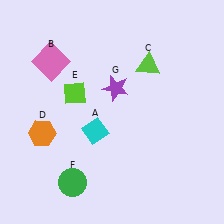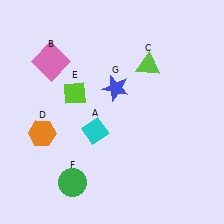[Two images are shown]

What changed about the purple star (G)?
In Image 1, G is purple. In Image 2, it changed to blue.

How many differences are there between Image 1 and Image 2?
There is 1 difference between the two images.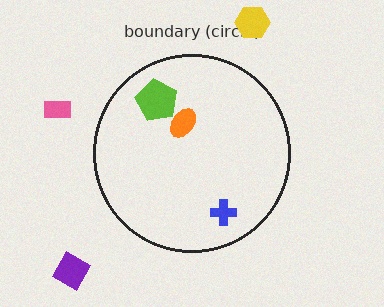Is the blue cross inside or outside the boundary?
Inside.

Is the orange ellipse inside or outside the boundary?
Inside.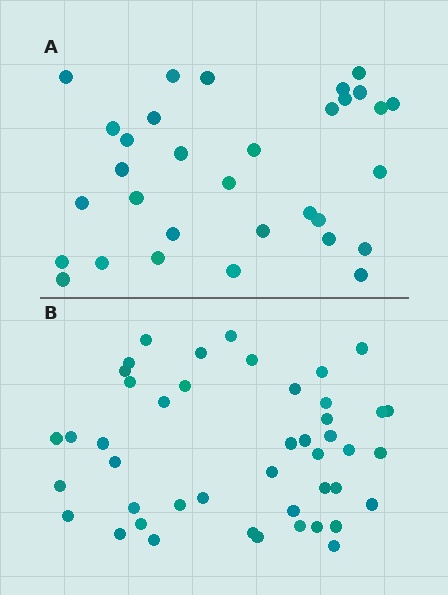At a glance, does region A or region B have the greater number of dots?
Region B (the bottom region) has more dots.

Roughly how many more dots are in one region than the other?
Region B has approximately 15 more dots than region A.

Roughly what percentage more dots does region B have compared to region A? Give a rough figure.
About 40% more.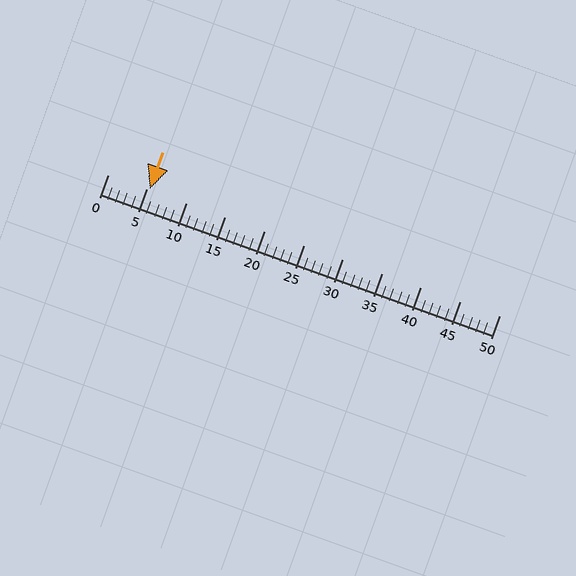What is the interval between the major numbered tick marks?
The major tick marks are spaced 5 units apart.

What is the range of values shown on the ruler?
The ruler shows values from 0 to 50.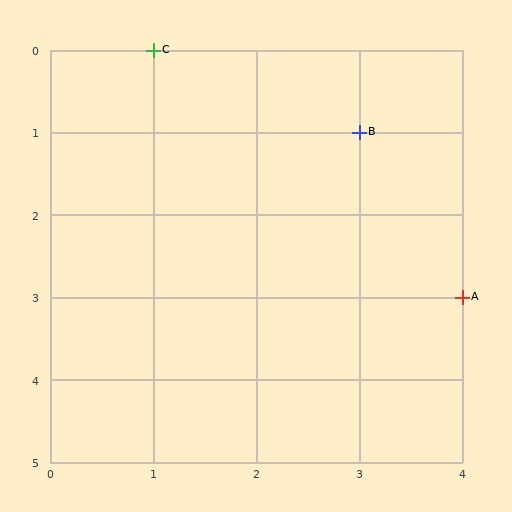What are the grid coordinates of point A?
Point A is at grid coordinates (4, 3).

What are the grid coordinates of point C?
Point C is at grid coordinates (1, 0).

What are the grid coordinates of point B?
Point B is at grid coordinates (3, 1).